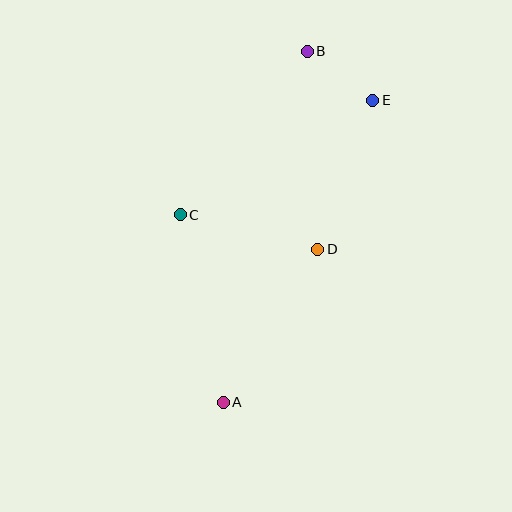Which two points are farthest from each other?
Points A and B are farthest from each other.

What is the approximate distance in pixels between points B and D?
The distance between B and D is approximately 198 pixels.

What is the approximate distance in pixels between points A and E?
The distance between A and E is approximately 337 pixels.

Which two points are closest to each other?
Points B and E are closest to each other.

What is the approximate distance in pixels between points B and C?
The distance between B and C is approximately 207 pixels.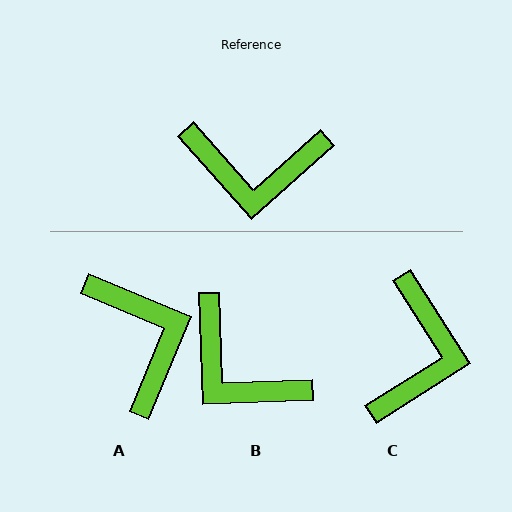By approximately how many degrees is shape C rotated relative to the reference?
Approximately 81 degrees counter-clockwise.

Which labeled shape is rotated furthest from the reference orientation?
A, about 116 degrees away.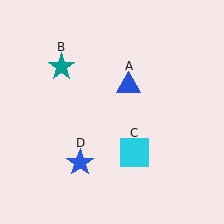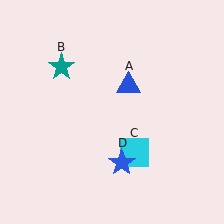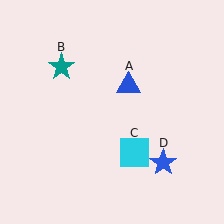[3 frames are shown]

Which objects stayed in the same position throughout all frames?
Blue triangle (object A) and teal star (object B) and cyan square (object C) remained stationary.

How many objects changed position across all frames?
1 object changed position: blue star (object D).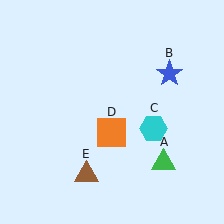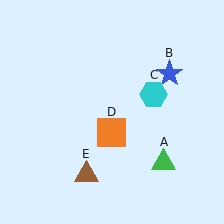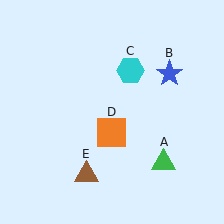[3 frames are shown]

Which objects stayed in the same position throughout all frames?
Green triangle (object A) and blue star (object B) and orange square (object D) and brown triangle (object E) remained stationary.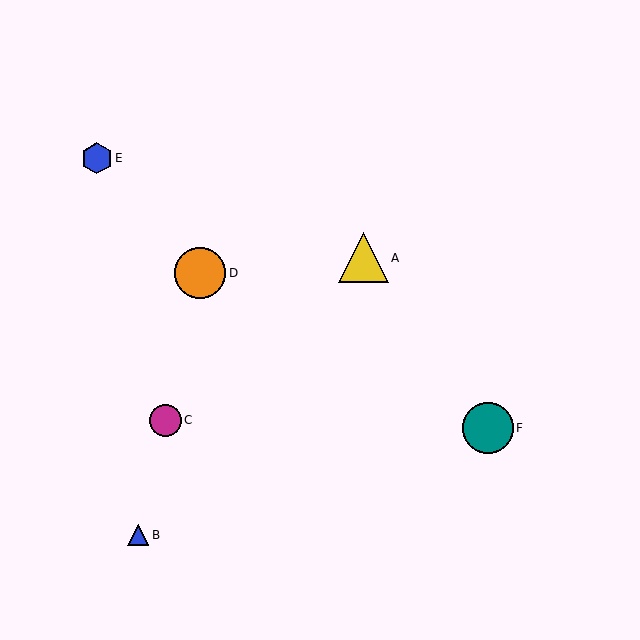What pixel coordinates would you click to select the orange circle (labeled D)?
Click at (200, 273) to select the orange circle D.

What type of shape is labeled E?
Shape E is a blue hexagon.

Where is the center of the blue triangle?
The center of the blue triangle is at (138, 535).